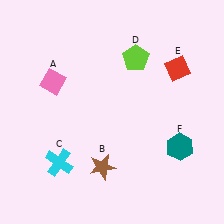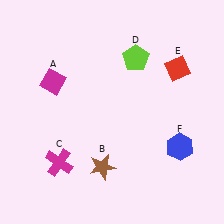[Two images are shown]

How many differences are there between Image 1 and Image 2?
There are 3 differences between the two images.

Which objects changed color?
A changed from pink to magenta. C changed from cyan to magenta. F changed from teal to blue.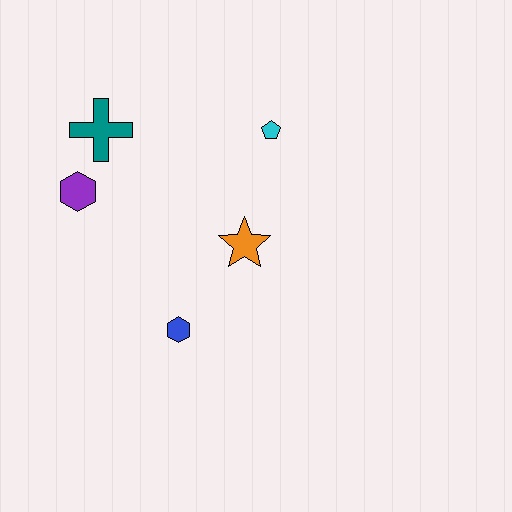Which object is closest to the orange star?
The blue hexagon is closest to the orange star.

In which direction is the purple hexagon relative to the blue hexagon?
The purple hexagon is above the blue hexagon.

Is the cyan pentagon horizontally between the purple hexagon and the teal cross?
No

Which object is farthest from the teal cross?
The blue hexagon is farthest from the teal cross.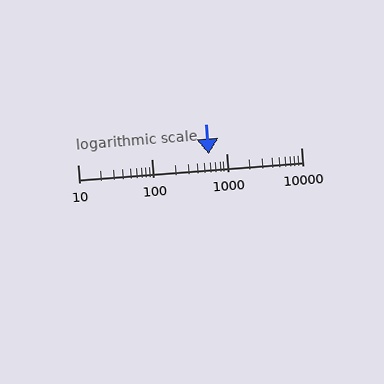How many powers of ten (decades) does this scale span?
The scale spans 3 decades, from 10 to 10000.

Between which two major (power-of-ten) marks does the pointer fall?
The pointer is between 100 and 1000.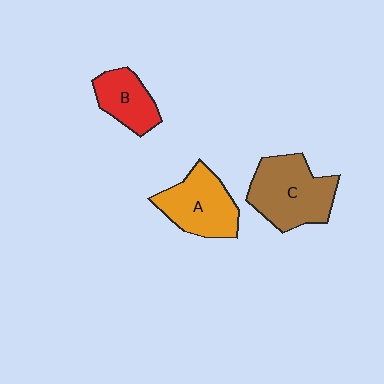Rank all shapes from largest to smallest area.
From largest to smallest: C (brown), A (orange), B (red).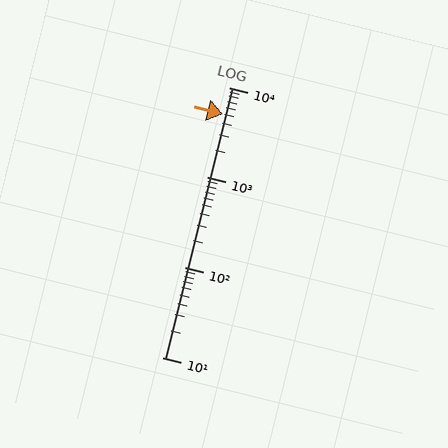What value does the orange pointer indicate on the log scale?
The pointer indicates approximately 5000.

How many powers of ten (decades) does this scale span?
The scale spans 3 decades, from 10 to 10000.